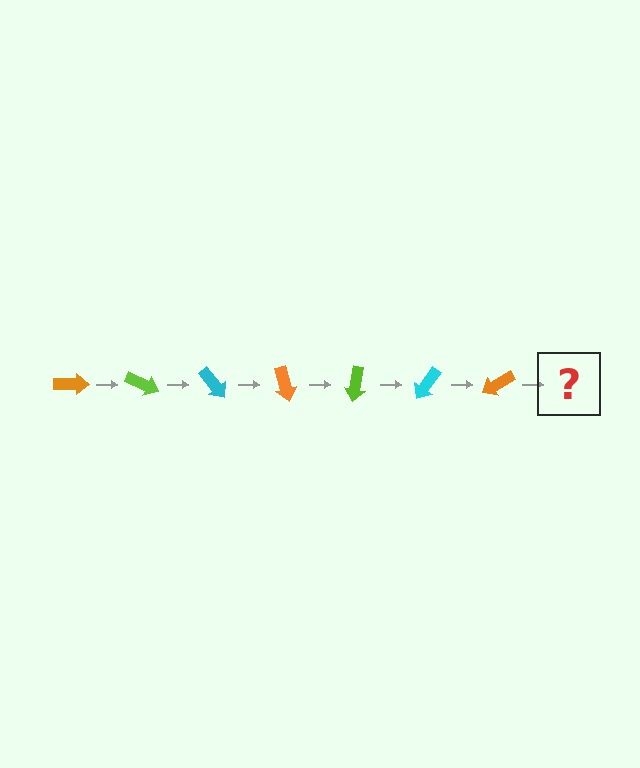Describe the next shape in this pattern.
It should be a lime arrow, rotated 175 degrees from the start.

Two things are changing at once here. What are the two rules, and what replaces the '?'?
The two rules are that it rotates 25 degrees each step and the color cycles through orange, lime, and cyan. The '?' should be a lime arrow, rotated 175 degrees from the start.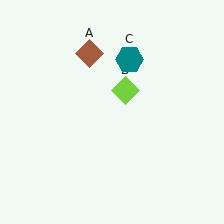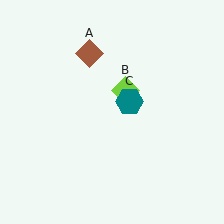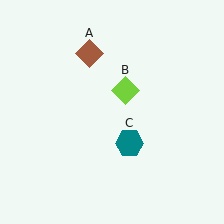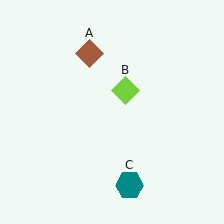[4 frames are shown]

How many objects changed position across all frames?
1 object changed position: teal hexagon (object C).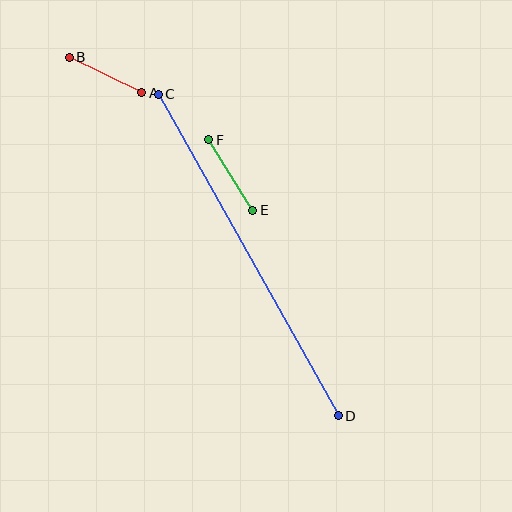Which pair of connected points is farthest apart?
Points C and D are farthest apart.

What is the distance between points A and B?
The distance is approximately 81 pixels.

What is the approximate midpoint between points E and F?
The midpoint is at approximately (231, 175) pixels.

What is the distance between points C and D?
The distance is approximately 368 pixels.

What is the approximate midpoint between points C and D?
The midpoint is at approximately (248, 255) pixels.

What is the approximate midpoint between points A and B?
The midpoint is at approximately (106, 75) pixels.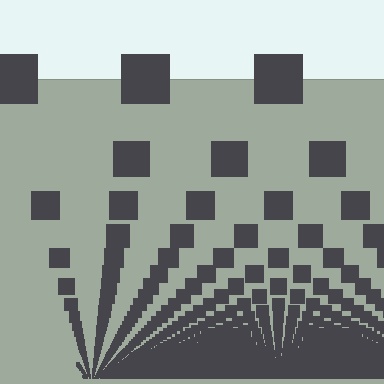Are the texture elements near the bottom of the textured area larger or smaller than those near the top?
Smaller. The gradient is inverted — elements near the bottom are smaller and denser.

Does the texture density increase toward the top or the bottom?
Density increases toward the bottom.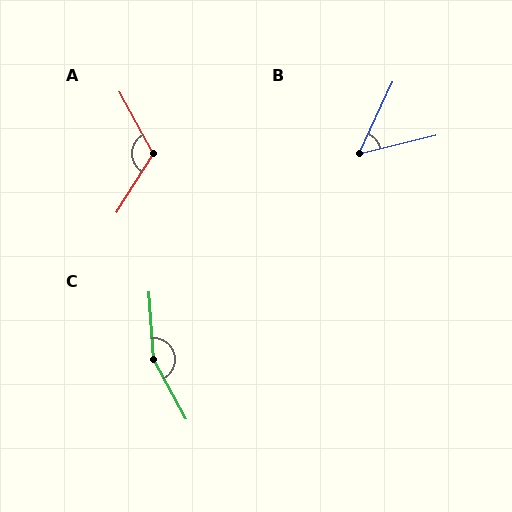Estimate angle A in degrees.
Approximately 119 degrees.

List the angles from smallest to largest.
B (51°), A (119°), C (155°).